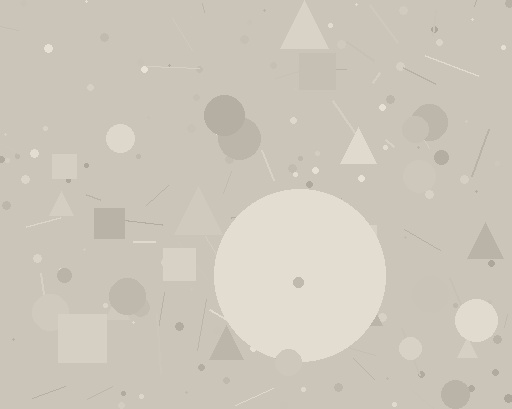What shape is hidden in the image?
A circle is hidden in the image.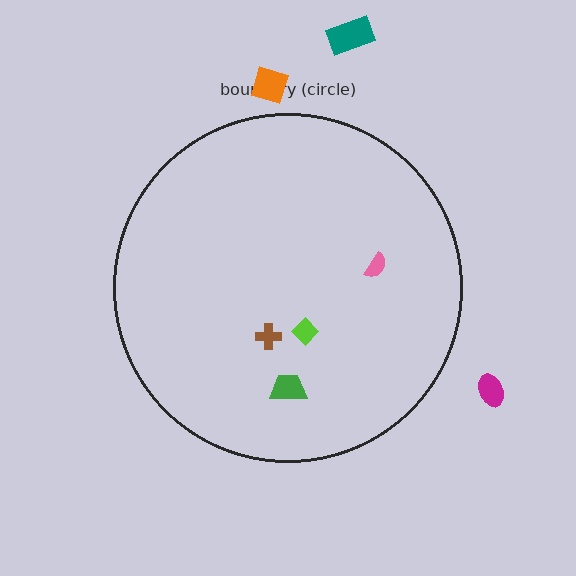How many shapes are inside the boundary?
4 inside, 3 outside.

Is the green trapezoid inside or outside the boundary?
Inside.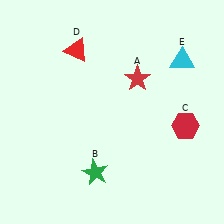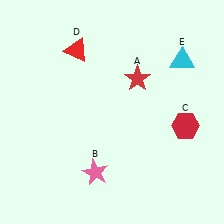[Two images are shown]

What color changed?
The star (B) changed from green in Image 1 to pink in Image 2.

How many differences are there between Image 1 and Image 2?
There is 1 difference between the two images.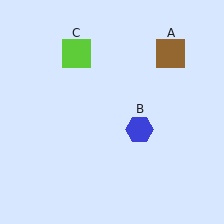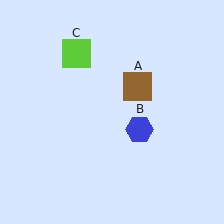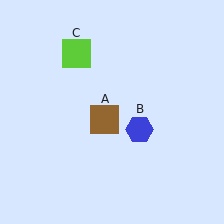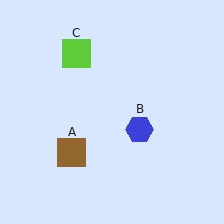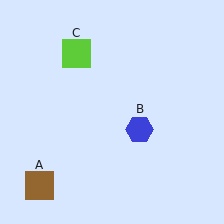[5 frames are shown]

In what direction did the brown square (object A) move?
The brown square (object A) moved down and to the left.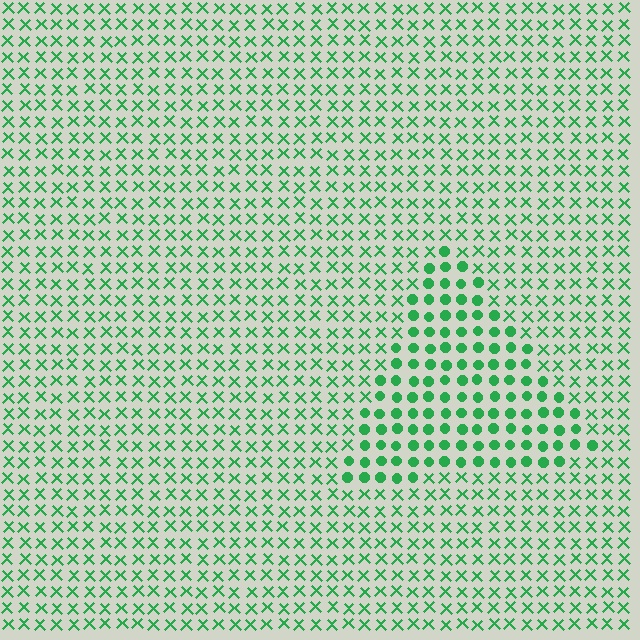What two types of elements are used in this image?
The image uses circles inside the triangle region and X marks outside it.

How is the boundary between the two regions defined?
The boundary is defined by a change in element shape: circles inside vs. X marks outside. All elements share the same color and spacing.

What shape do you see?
I see a triangle.